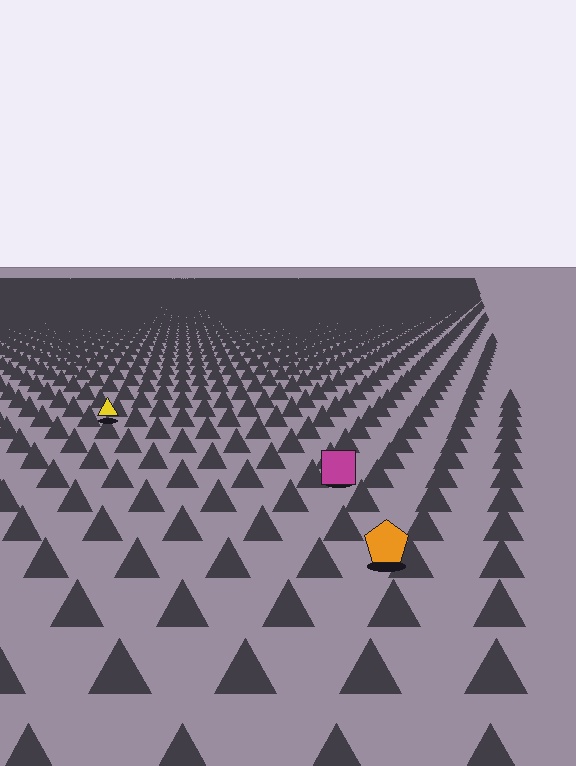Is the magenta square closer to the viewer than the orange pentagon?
No. The orange pentagon is closer — you can tell from the texture gradient: the ground texture is coarser near it.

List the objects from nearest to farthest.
From nearest to farthest: the orange pentagon, the magenta square, the yellow triangle.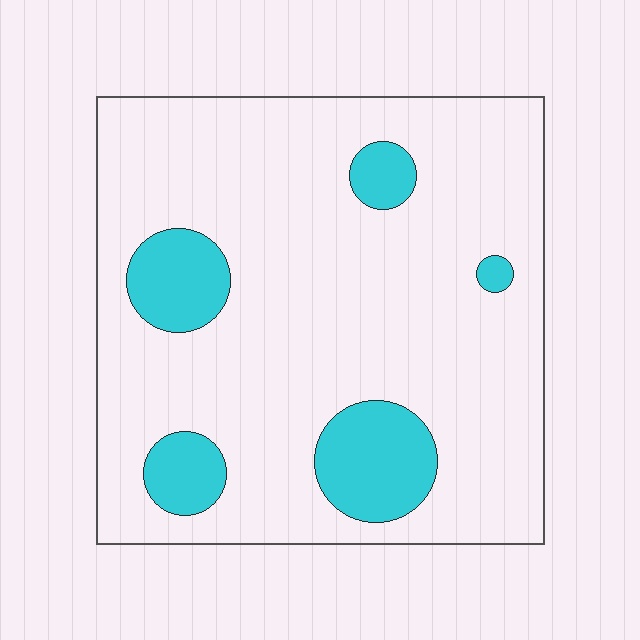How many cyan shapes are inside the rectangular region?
5.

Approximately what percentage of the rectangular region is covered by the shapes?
Approximately 15%.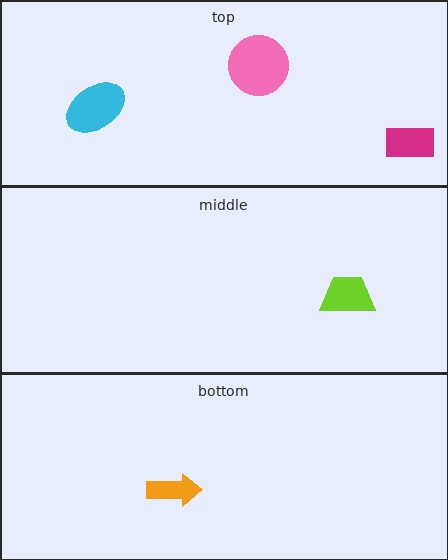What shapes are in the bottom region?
The orange arrow.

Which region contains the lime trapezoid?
The middle region.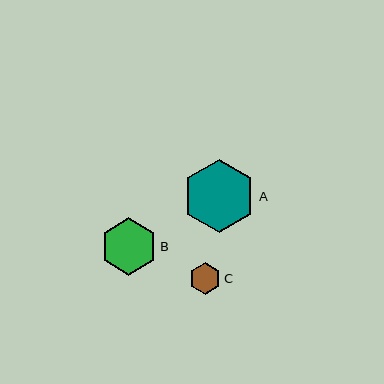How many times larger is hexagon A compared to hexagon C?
Hexagon A is approximately 2.3 times the size of hexagon C.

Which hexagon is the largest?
Hexagon A is the largest with a size of approximately 73 pixels.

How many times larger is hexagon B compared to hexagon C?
Hexagon B is approximately 1.8 times the size of hexagon C.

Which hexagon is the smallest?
Hexagon C is the smallest with a size of approximately 32 pixels.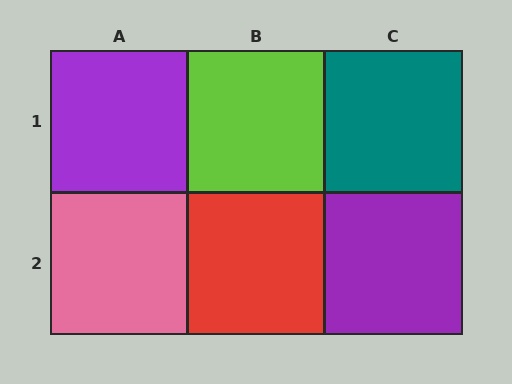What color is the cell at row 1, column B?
Lime.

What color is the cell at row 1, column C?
Teal.